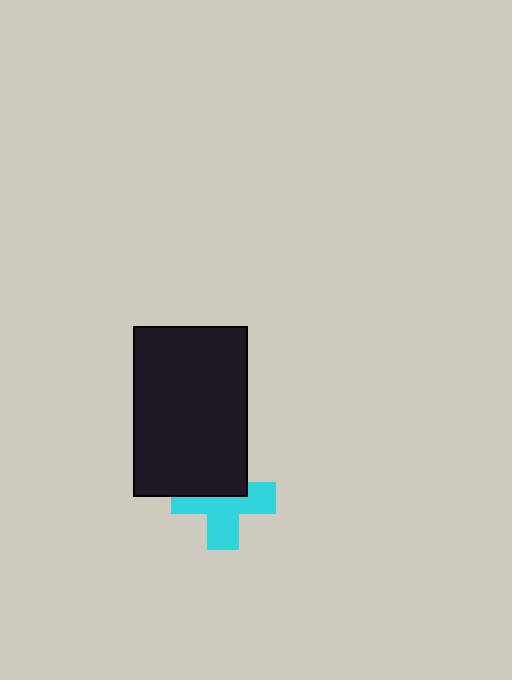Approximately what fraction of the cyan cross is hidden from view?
Roughly 42% of the cyan cross is hidden behind the black rectangle.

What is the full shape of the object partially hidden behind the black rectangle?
The partially hidden object is a cyan cross.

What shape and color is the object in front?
The object in front is a black rectangle.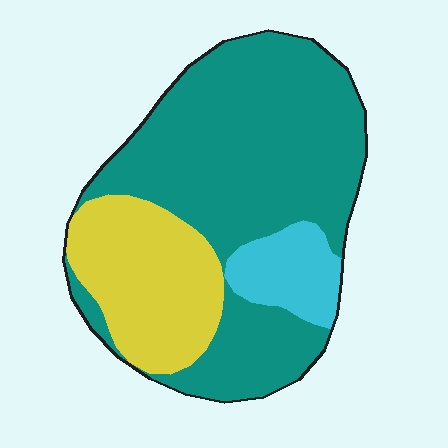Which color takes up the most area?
Teal, at roughly 65%.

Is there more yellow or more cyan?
Yellow.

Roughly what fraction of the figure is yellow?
Yellow takes up about one quarter (1/4) of the figure.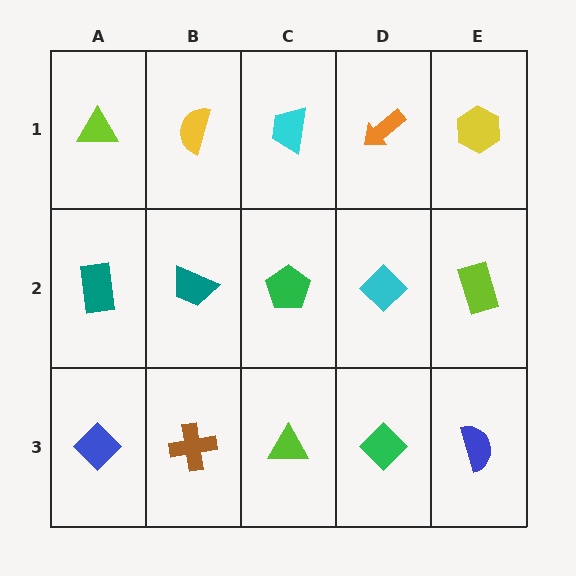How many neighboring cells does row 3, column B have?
3.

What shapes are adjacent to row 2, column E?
A yellow hexagon (row 1, column E), a blue semicircle (row 3, column E), a cyan diamond (row 2, column D).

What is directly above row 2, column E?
A yellow hexagon.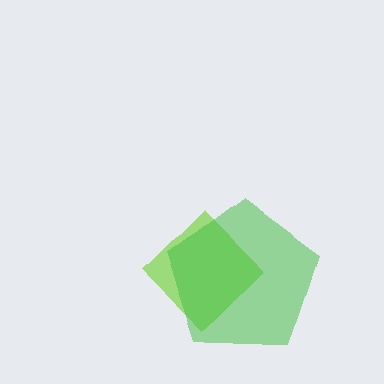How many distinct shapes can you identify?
There are 2 distinct shapes: a lime diamond, a green pentagon.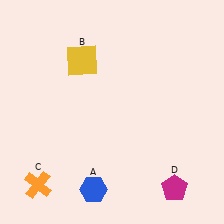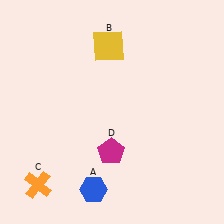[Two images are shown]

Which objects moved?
The objects that moved are: the yellow square (B), the magenta pentagon (D).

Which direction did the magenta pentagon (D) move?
The magenta pentagon (D) moved left.